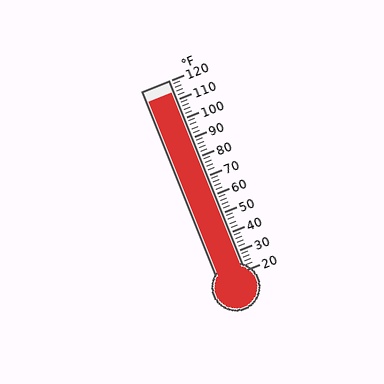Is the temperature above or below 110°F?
The temperature is above 110°F.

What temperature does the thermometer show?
The thermometer shows approximately 114°F.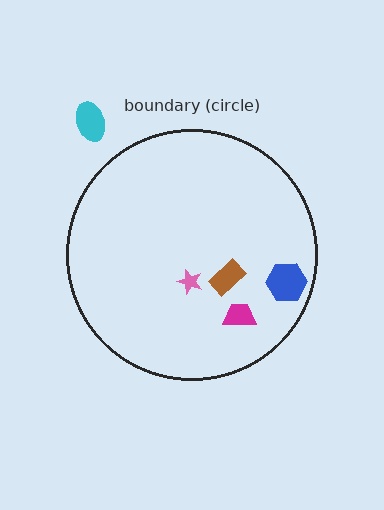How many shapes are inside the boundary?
4 inside, 1 outside.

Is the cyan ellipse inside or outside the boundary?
Outside.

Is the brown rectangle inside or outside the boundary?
Inside.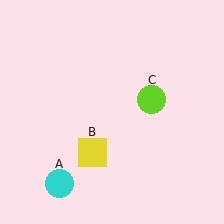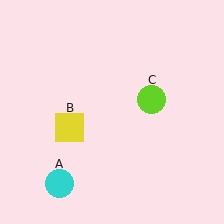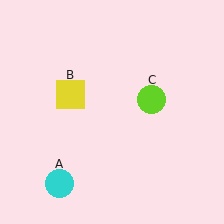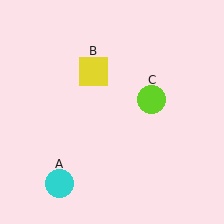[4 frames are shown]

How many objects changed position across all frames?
1 object changed position: yellow square (object B).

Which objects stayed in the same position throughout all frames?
Cyan circle (object A) and lime circle (object C) remained stationary.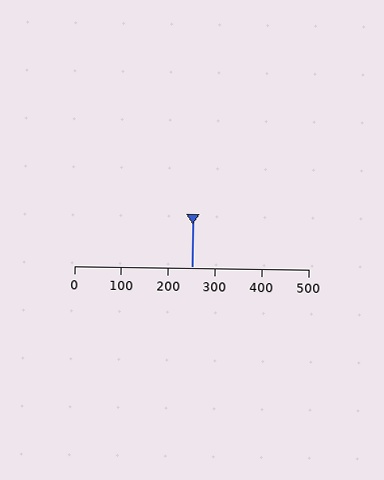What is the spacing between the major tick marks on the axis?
The major ticks are spaced 100 apart.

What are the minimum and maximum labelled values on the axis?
The axis runs from 0 to 500.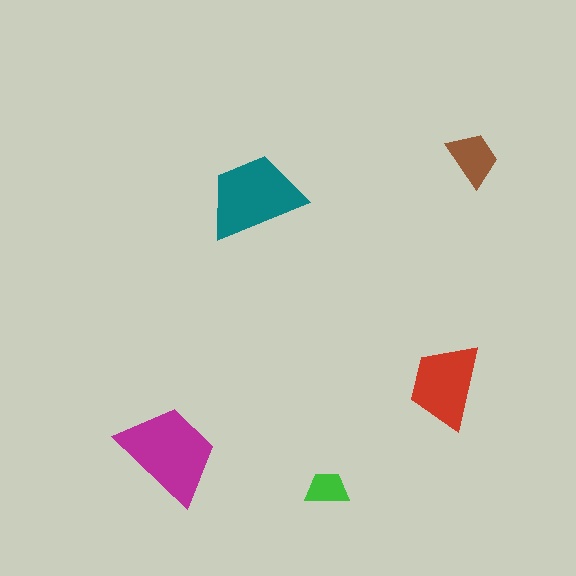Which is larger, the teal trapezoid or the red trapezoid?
The teal one.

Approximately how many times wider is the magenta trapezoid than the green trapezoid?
About 2.5 times wider.